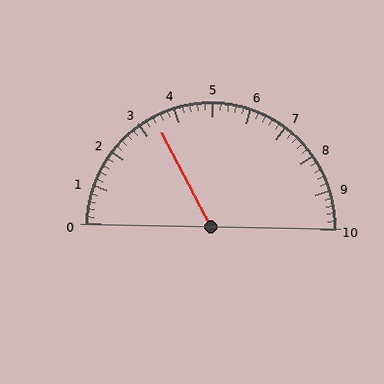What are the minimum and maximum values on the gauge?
The gauge ranges from 0 to 10.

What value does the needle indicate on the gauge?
The needle indicates approximately 3.4.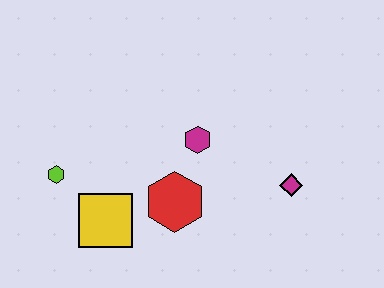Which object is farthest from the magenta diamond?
The lime hexagon is farthest from the magenta diamond.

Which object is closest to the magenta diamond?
The magenta hexagon is closest to the magenta diamond.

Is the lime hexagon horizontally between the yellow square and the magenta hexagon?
No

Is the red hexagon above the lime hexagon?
No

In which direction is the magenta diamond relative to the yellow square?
The magenta diamond is to the right of the yellow square.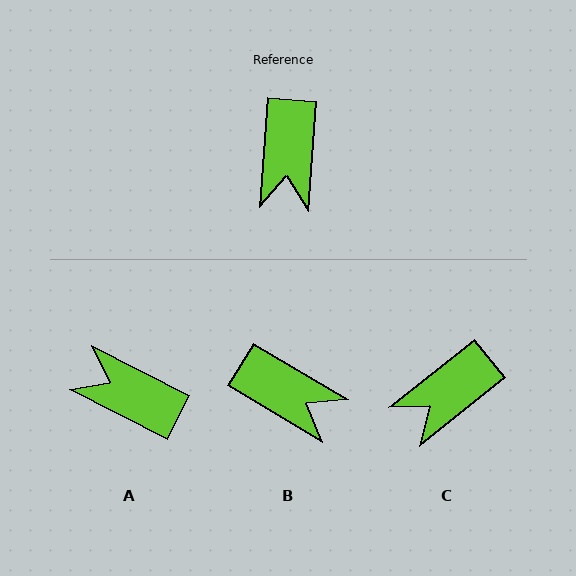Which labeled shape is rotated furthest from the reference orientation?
A, about 113 degrees away.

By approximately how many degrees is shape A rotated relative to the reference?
Approximately 113 degrees clockwise.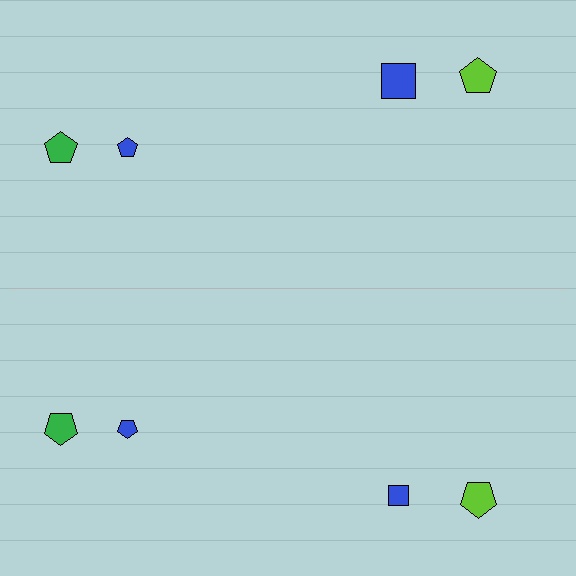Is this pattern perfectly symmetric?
No, the pattern is not perfectly symmetric. The blue square on the bottom side has a different size than its mirror counterpart.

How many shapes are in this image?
There are 8 shapes in this image.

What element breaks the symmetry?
The blue square on the bottom side has a different size than its mirror counterpart.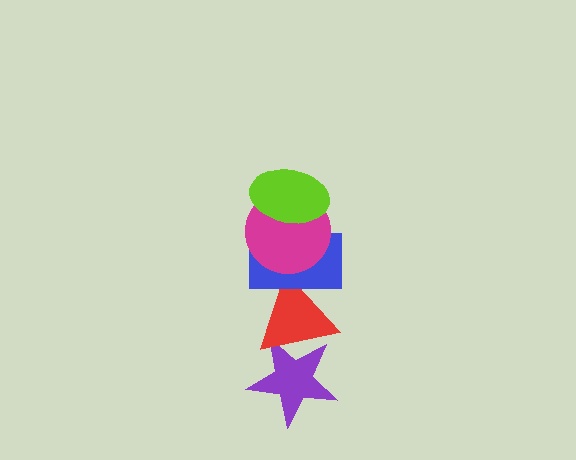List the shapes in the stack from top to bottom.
From top to bottom: the lime ellipse, the magenta circle, the blue rectangle, the red triangle, the purple star.